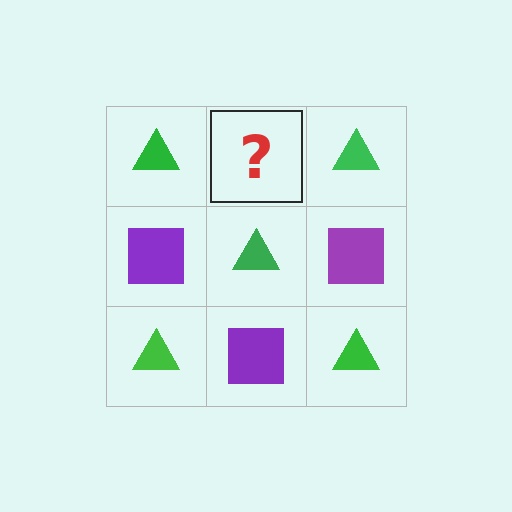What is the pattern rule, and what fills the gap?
The rule is that it alternates green triangle and purple square in a checkerboard pattern. The gap should be filled with a purple square.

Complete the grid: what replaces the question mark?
The question mark should be replaced with a purple square.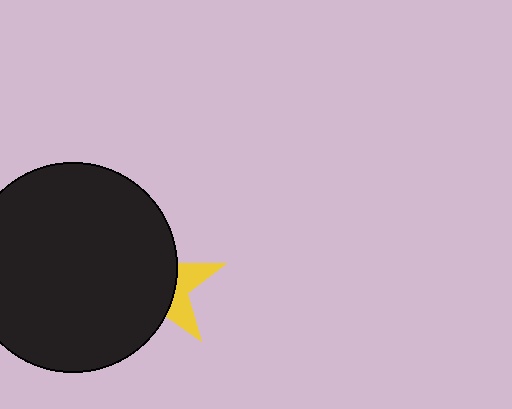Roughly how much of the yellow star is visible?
A small part of it is visible (roughly 31%).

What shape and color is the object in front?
The object in front is a black circle.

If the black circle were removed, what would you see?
You would see the complete yellow star.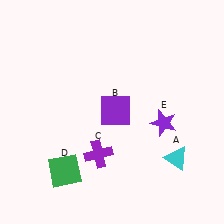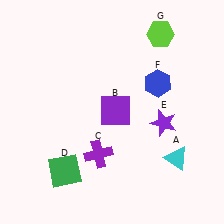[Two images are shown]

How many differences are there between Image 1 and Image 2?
There are 2 differences between the two images.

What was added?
A blue hexagon (F), a lime hexagon (G) were added in Image 2.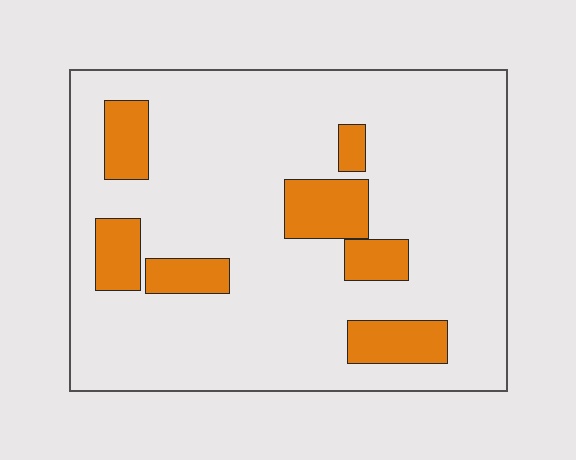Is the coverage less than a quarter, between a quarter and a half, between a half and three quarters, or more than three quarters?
Less than a quarter.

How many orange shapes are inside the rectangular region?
7.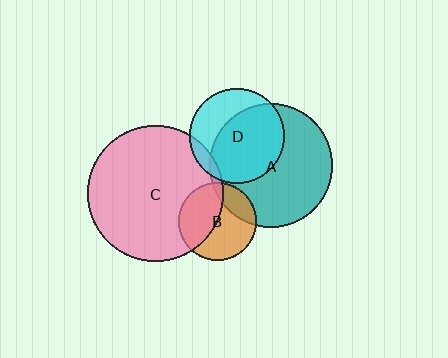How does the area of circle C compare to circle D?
Approximately 2.0 times.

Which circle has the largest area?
Circle C (pink).